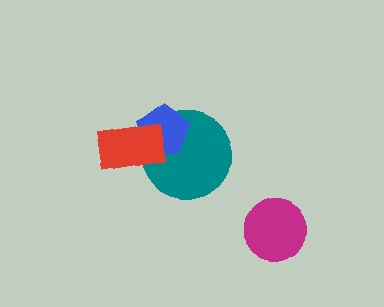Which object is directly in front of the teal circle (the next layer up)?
The blue pentagon is directly in front of the teal circle.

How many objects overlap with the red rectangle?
2 objects overlap with the red rectangle.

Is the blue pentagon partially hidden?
Yes, it is partially covered by another shape.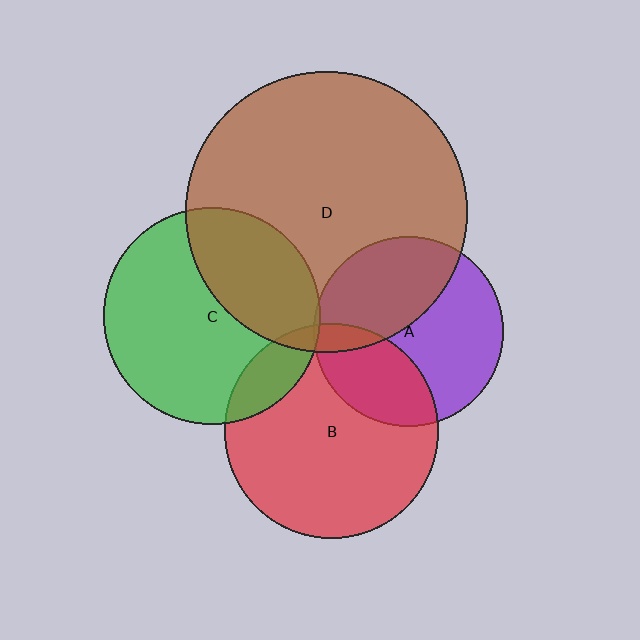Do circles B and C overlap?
Yes.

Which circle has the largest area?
Circle D (brown).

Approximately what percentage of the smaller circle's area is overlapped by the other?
Approximately 15%.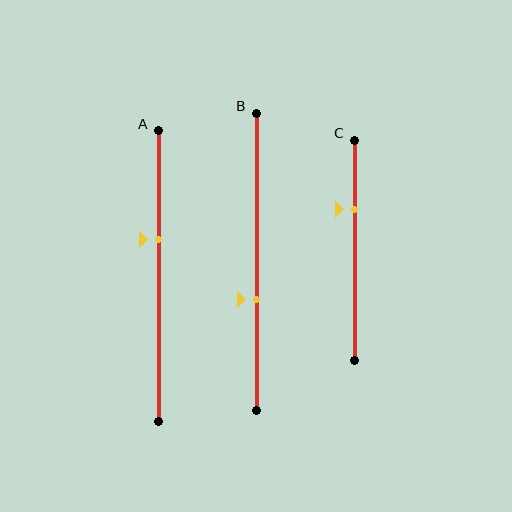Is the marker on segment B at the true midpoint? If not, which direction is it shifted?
No, the marker on segment B is shifted downward by about 12% of the segment length.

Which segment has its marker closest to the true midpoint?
Segment B has its marker closest to the true midpoint.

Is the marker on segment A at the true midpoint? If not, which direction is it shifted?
No, the marker on segment A is shifted upward by about 13% of the segment length.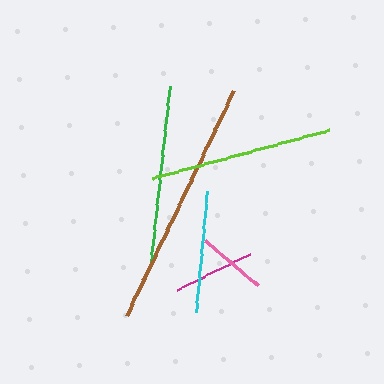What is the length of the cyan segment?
The cyan segment is approximately 121 pixels long.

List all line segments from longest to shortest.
From longest to shortest: brown, lime, green, cyan, magenta, pink.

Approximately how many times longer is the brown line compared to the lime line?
The brown line is approximately 1.4 times the length of the lime line.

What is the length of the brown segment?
The brown segment is approximately 249 pixels long.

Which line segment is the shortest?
The pink line is the shortest at approximately 70 pixels.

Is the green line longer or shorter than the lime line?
The lime line is longer than the green line.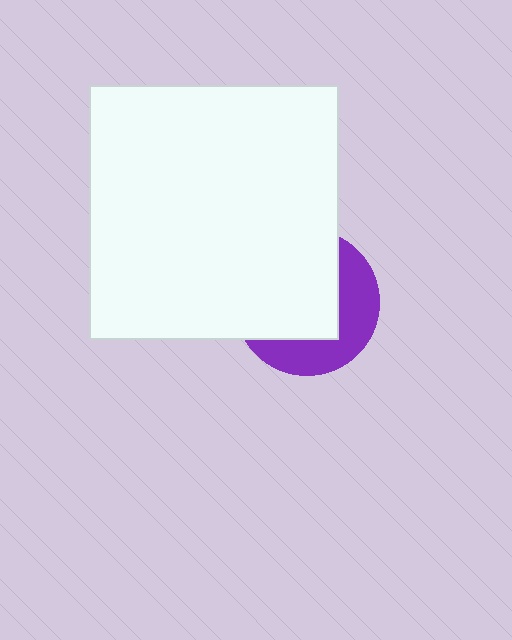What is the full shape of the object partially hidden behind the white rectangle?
The partially hidden object is a purple circle.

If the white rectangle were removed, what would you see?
You would see the complete purple circle.